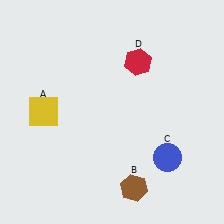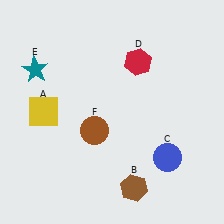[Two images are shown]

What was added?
A teal star (E), a brown circle (F) were added in Image 2.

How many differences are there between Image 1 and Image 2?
There are 2 differences between the two images.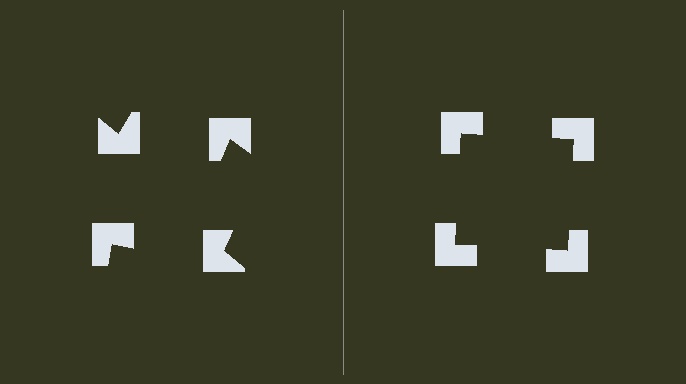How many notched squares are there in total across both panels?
8 — 4 on each side.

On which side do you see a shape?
An illusory square appears on the right side. On the left side the wedge cuts are rotated, so no coherent shape forms.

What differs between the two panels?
The notched squares are positioned identically on both sides; only the wedge orientations differ. On the right they align to a square; on the left they are misaligned.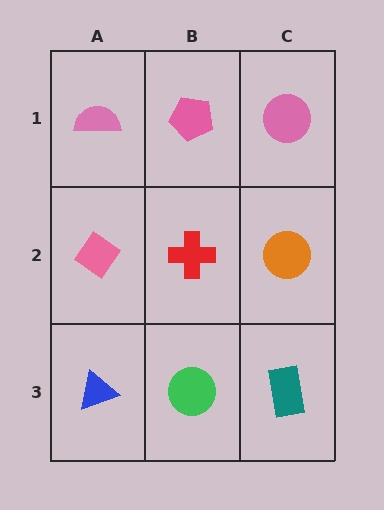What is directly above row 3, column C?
An orange circle.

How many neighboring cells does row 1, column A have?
2.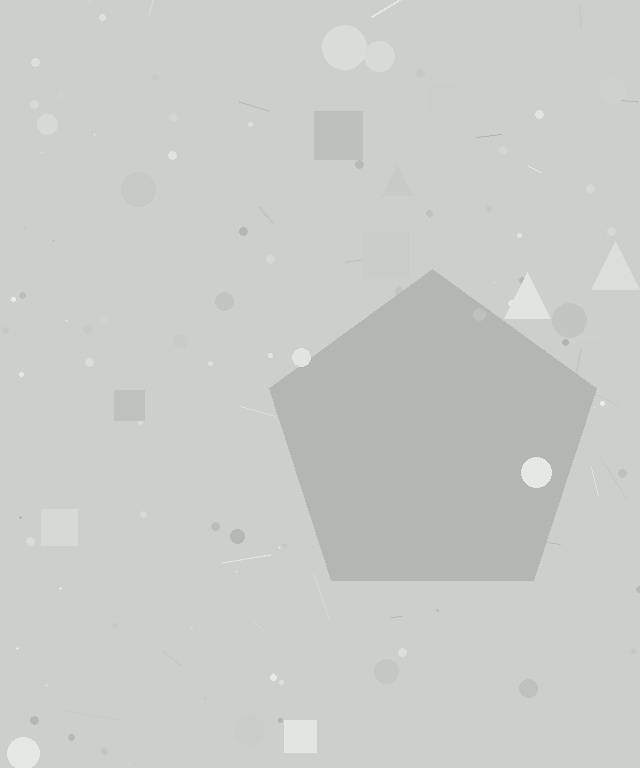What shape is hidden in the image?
A pentagon is hidden in the image.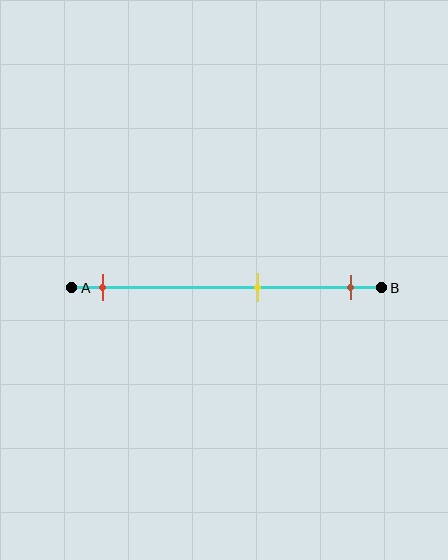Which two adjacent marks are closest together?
The yellow and brown marks are the closest adjacent pair.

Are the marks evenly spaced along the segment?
No, the marks are not evenly spaced.